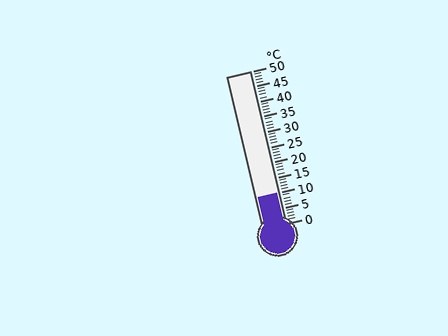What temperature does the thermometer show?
The thermometer shows approximately 10°C.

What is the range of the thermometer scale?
The thermometer scale ranges from 0°C to 50°C.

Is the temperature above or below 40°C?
The temperature is below 40°C.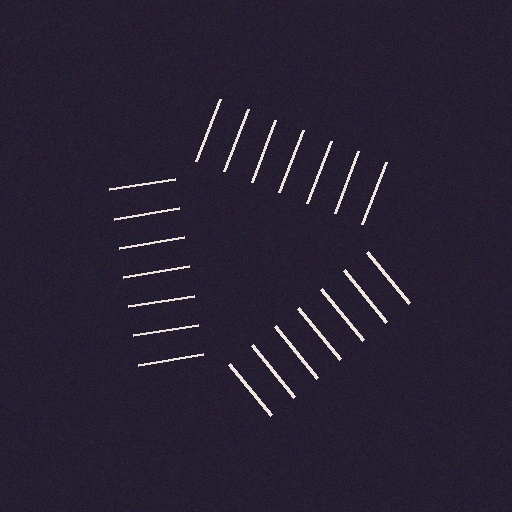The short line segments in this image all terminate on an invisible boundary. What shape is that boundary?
An illusory triangle — the line segments terminate on its edges but no continuous stroke is drawn.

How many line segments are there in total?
21 — 7 along each of the 3 edges.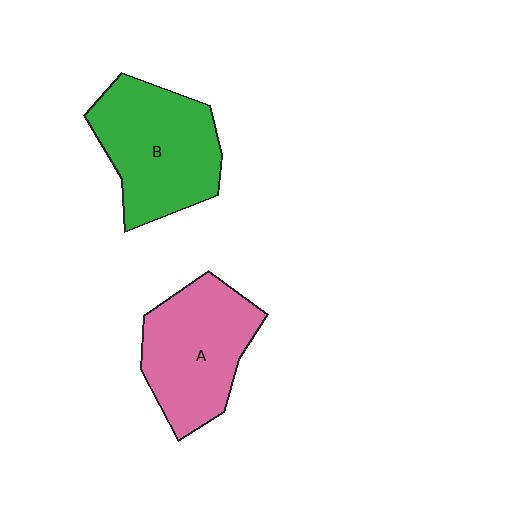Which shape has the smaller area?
Shape A (pink).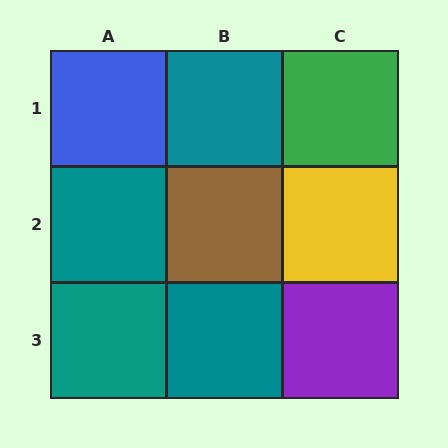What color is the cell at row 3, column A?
Teal.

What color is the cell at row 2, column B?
Brown.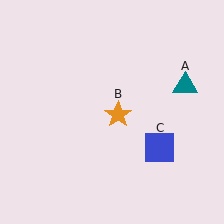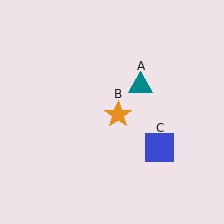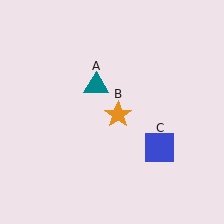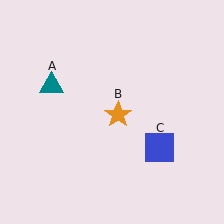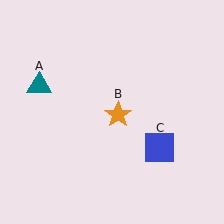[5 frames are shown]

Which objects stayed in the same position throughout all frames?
Orange star (object B) and blue square (object C) remained stationary.